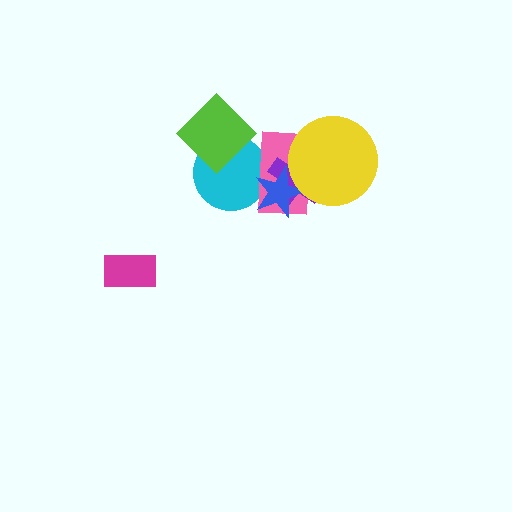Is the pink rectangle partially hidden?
Yes, it is partially covered by another shape.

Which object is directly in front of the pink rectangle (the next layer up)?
The purple cross is directly in front of the pink rectangle.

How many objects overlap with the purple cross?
3 objects overlap with the purple cross.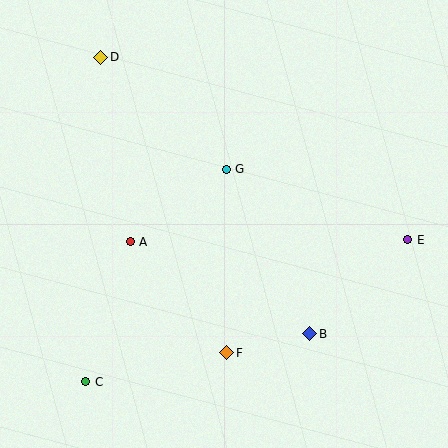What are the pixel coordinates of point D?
Point D is at (101, 57).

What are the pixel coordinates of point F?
Point F is at (227, 353).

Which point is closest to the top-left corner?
Point D is closest to the top-left corner.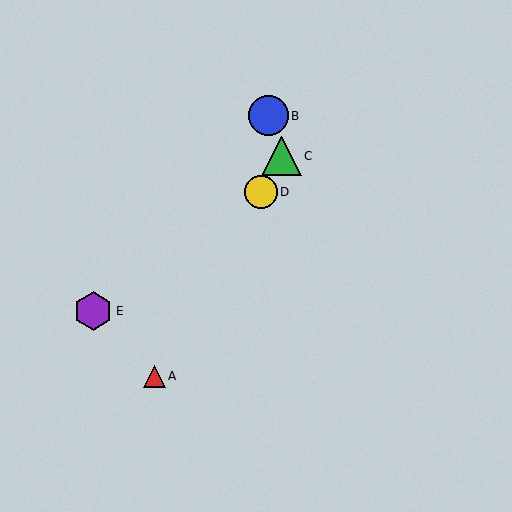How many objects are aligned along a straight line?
3 objects (A, C, D) are aligned along a straight line.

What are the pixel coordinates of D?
Object D is at (261, 192).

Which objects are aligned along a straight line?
Objects A, C, D are aligned along a straight line.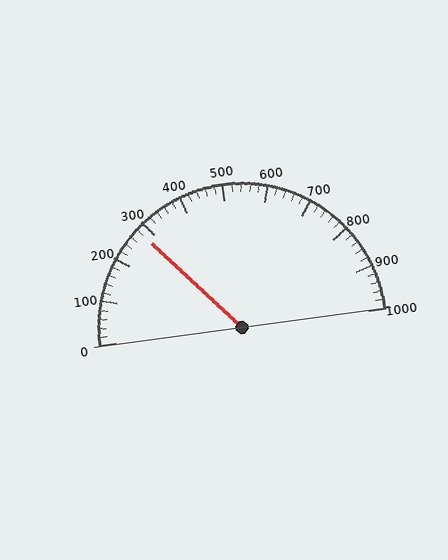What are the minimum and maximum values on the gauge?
The gauge ranges from 0 to 1000.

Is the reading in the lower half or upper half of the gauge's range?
The reading is in the lower half of the range (0 to 1000).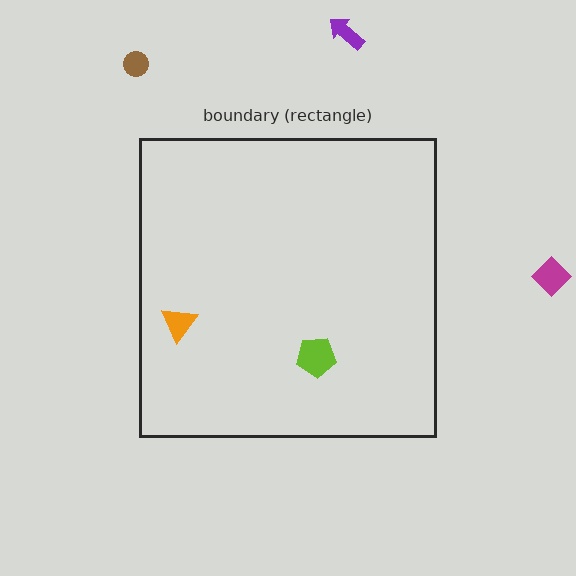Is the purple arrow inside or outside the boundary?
Outside.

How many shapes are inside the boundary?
2 inside, 3 outside.